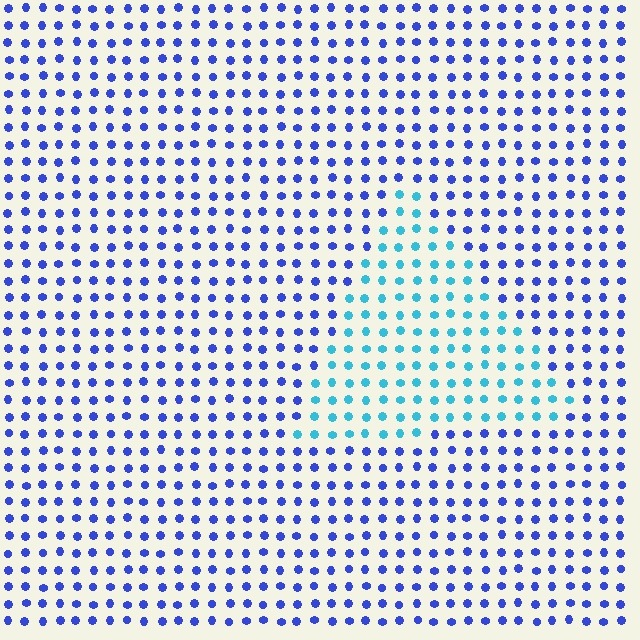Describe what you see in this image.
The image is filled with small blue elements in a uniform arrangement. A triangle-shaped region is visible where the elements are tinted to a slightly different hue, forming a subtle color boundary.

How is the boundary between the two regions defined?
The boundary is defined purely by a slight shift in hue (about 44 degrees). Spacing, size, and orientation are identical on both sides.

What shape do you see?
I see a triangle.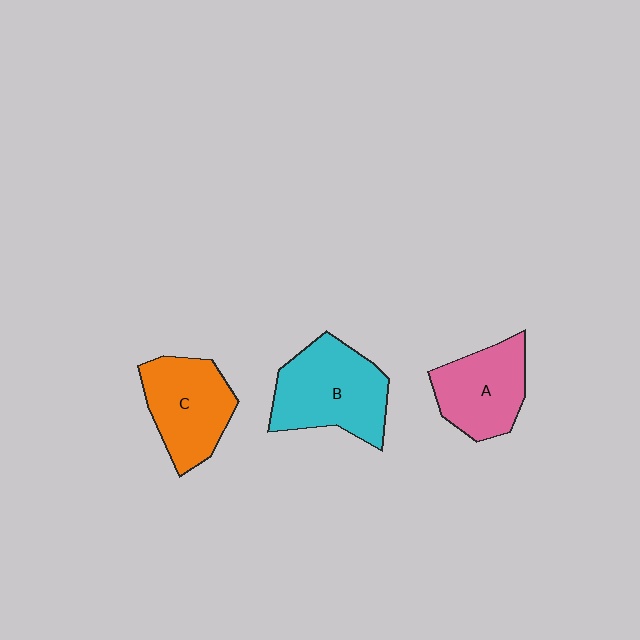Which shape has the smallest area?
Shape A (pink).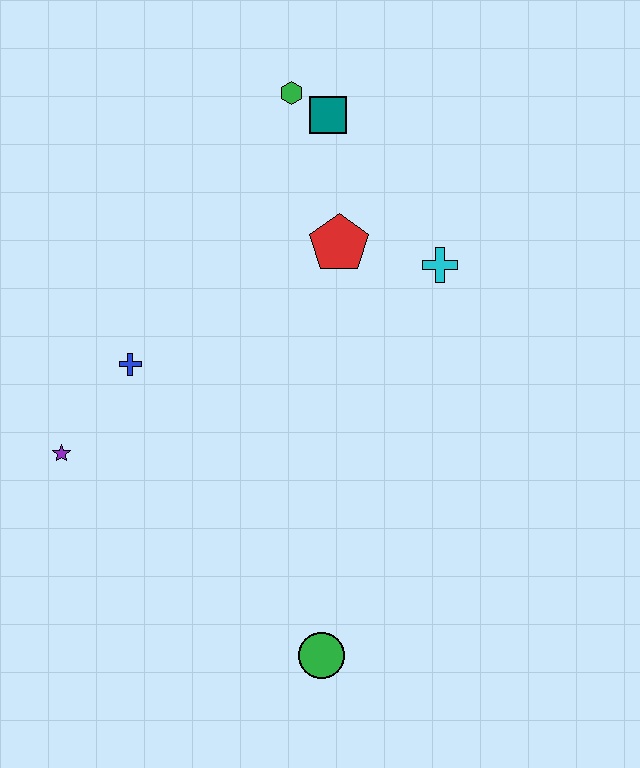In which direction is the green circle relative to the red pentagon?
The green circle is below the red pentagon.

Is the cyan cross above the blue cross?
Yes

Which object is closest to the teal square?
The green hexagon is closest to the teal square.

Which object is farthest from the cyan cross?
The purple star is farthest from the cyan cross.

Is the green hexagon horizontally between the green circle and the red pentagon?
No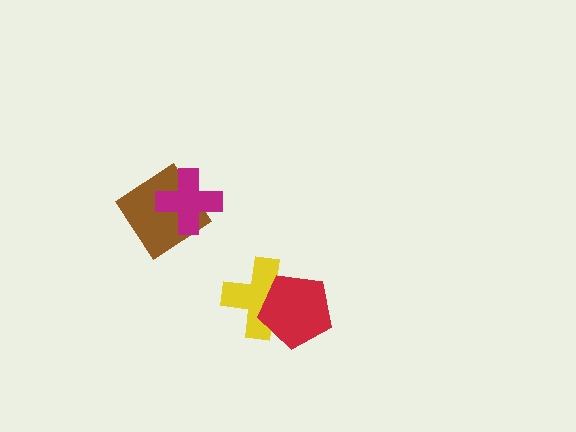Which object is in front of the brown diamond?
The magenta cross is in front of the brown diamond.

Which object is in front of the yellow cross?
The red pentagon is in front of the yellow cross.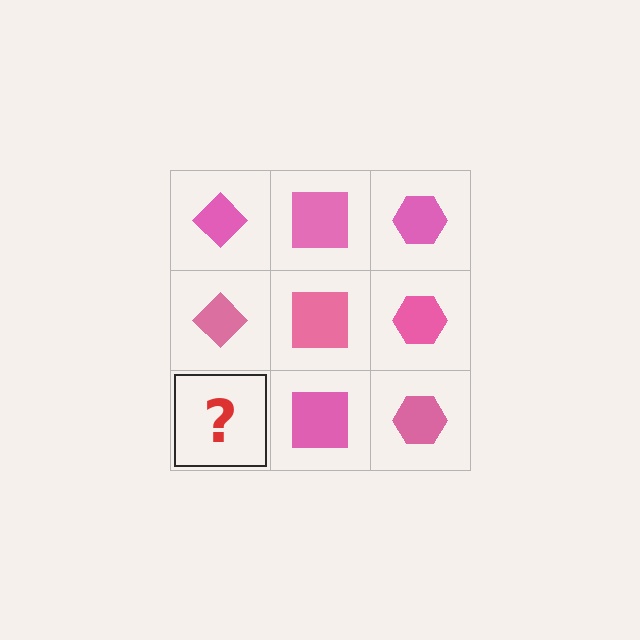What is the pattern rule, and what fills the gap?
The rule is that each column has a consistent shape. The gap should be filled with a pink diamond.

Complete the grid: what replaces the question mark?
The question mark should be replaced with a pink diamond.